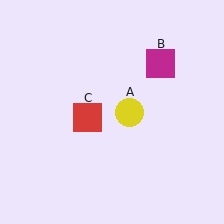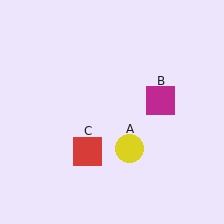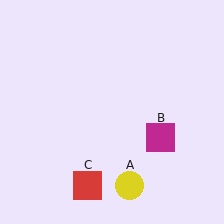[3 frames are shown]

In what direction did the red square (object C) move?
The red square (object C) moved down.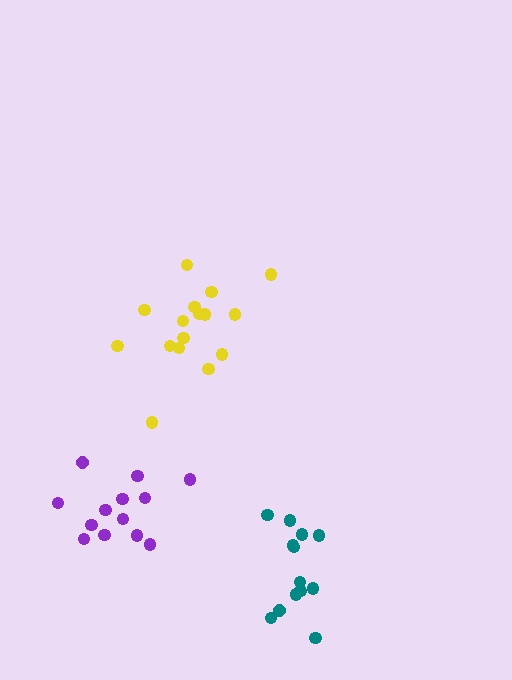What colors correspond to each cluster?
The clusters are colored: purple, yellow, teal.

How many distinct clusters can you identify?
There are 3 distinct clusters.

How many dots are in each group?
Group 1: 13 dots, Group 2: 16 dots, Group 3: 13 dots (42 total).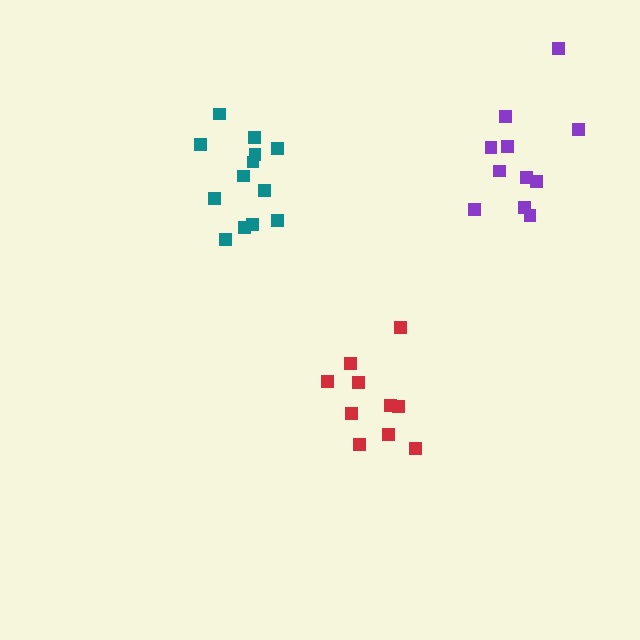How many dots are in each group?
Group 1: 13 dots, Group 2: 10 dots, Group 3: 11 dots (34 total).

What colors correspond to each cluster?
The clusters are colored: teal, red, purple.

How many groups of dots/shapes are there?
There are 3 groups.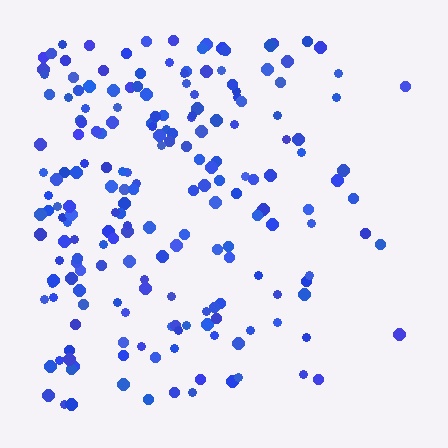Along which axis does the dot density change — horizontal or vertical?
Horizontal.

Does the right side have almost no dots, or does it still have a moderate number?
Still a moderate number, just noticeably fewer than the left.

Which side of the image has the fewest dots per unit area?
The right.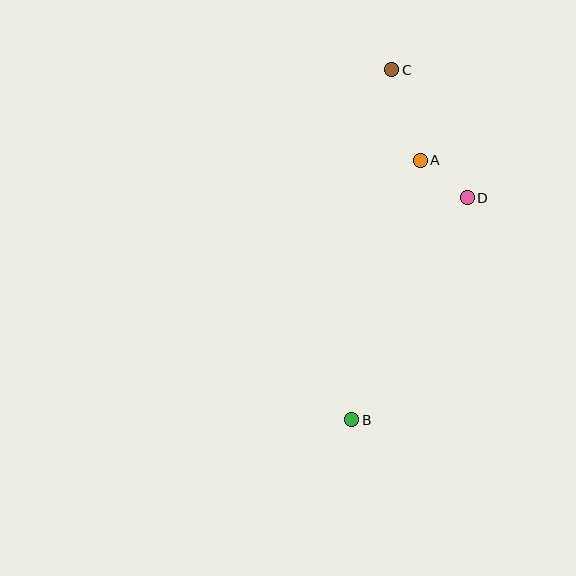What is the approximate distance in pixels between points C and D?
The distance between C and D is approximately 148 pixels.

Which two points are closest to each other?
Points A and D are closest to each other.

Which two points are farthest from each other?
Points B and C are farthest from each other.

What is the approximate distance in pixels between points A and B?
The distance between A and B is approximately 268 pixels.